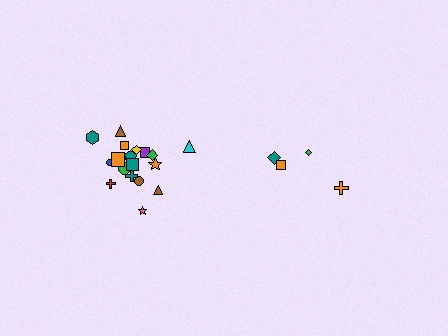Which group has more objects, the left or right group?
The left group.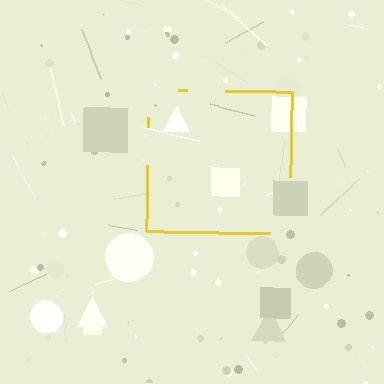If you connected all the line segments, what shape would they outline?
They would outline a square.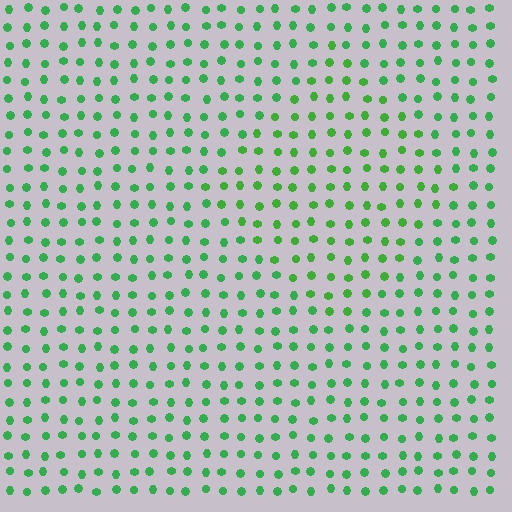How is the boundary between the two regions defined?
The boundary is defined purely by a slight shift in hue (about 18 degrees). Spacing, size, and orientation are identical on both sides.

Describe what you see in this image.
The image is filled with small green elements in a uniform arrangement. A diamond-shaped region is visible where the elements are tinted to a slightly different hue, forming a subtle color boundary.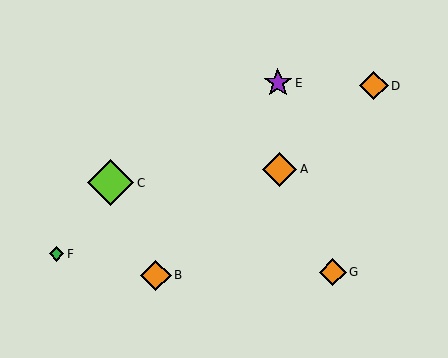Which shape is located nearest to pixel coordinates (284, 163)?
The orange diamond (labeled A) at (280, 169) is nearest to that location.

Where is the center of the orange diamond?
The center of the orange diamond is at (280, 169).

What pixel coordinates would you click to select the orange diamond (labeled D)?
Click at (374, 86) to select the orange diamond D.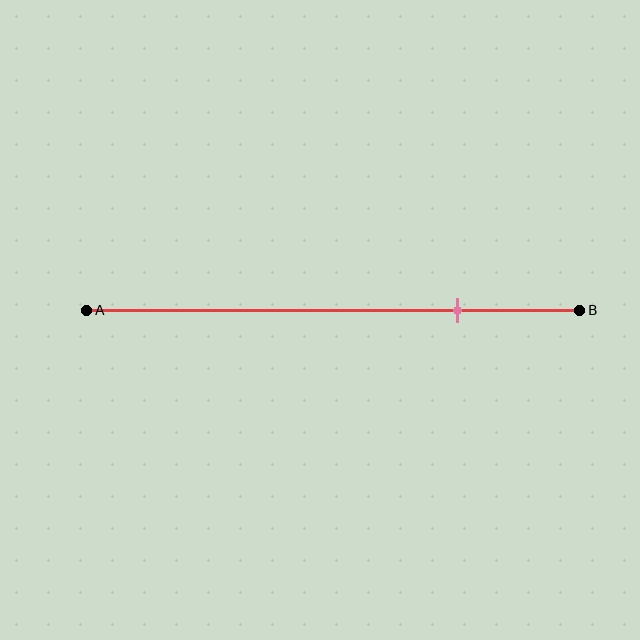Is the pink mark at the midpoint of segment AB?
No, the mark is at about 75% from A, not at the 50% midpoint.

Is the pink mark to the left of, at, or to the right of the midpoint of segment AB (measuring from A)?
The pink mark is to the right of the midpoint of segment AB.